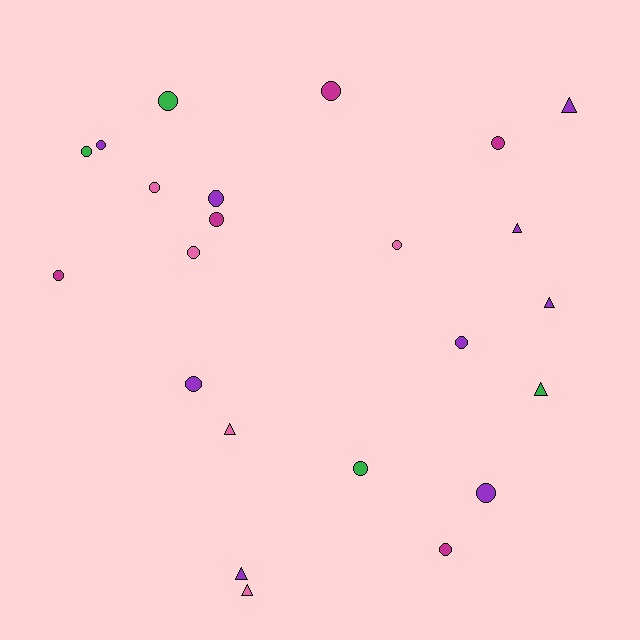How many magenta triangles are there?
There are no magenta triangles.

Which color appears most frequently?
Purple, with 9 objects.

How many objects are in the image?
There are 23 objects.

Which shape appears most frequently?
Circle, with 16 objects.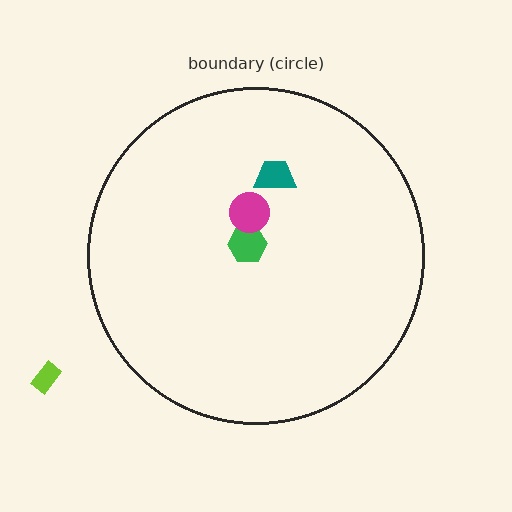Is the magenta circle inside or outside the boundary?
Inside.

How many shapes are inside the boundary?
3 inside, 1 outside.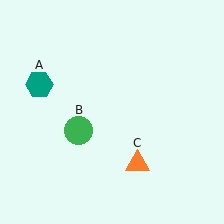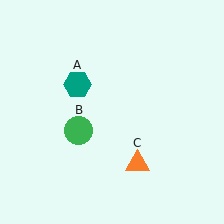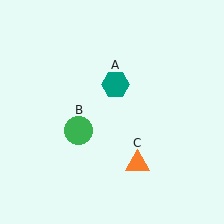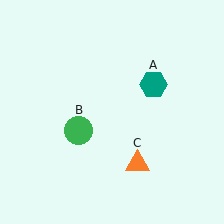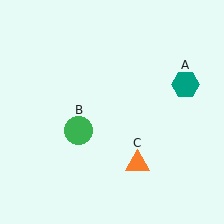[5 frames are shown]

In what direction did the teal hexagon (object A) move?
The teal hexagon (object A) moved right.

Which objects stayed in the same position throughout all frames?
Green circle (object B) and orange triangle (object C) remained stationary.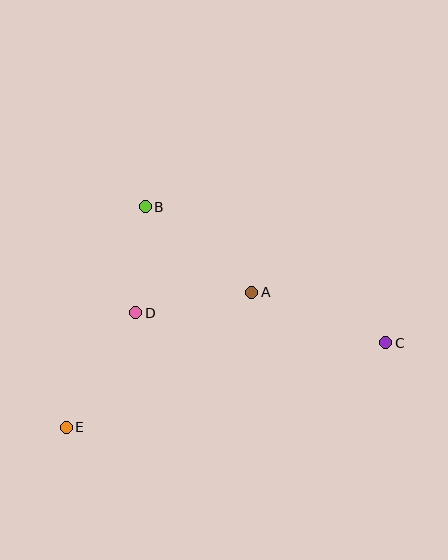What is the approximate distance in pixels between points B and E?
The distance between B and E is approximately 234 pixels.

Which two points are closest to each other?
Points B and D are closest to each other.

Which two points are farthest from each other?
Points C and E are farthest from each other.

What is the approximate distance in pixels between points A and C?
The distance between A and C is approximately 143 pixels.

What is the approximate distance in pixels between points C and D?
The distance between C and D is approximately 252 pixels.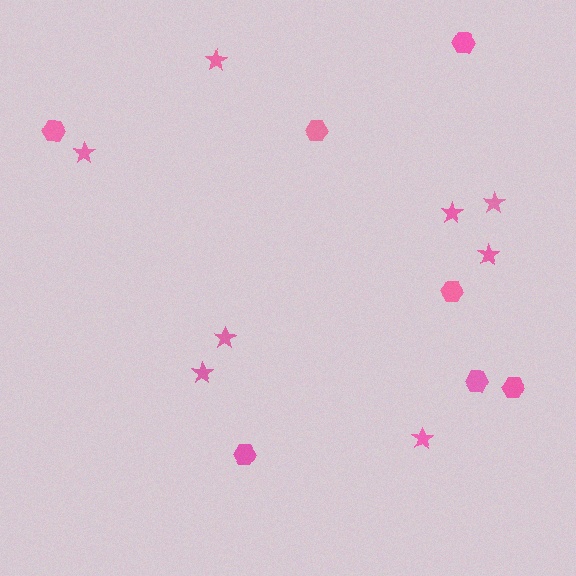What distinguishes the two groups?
There are 2 groups: one group of hexagons (7) and one group of stars (8).